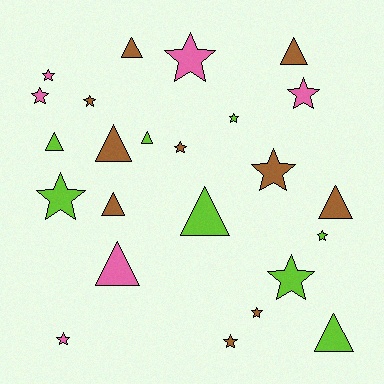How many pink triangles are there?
There is 1 pink triangle.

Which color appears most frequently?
Brown, with 10 objects.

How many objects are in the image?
There are 24 objects.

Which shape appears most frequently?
Star, with 14 objects.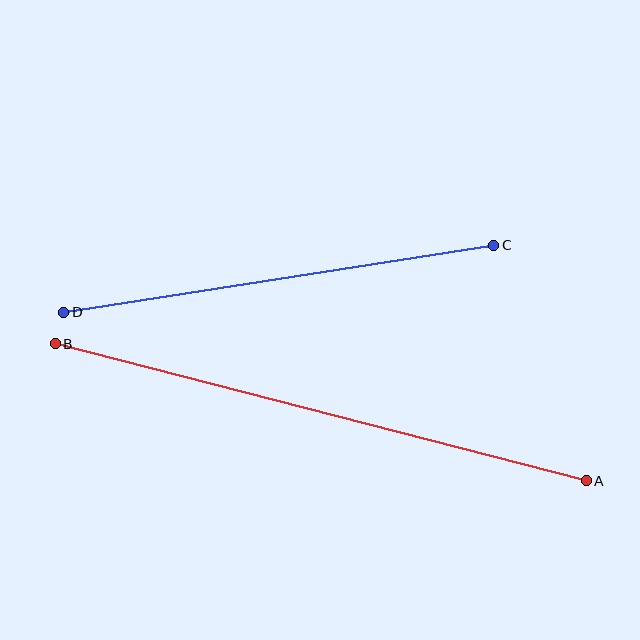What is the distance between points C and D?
The distance is approximately 435 pixels.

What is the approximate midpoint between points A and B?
The midpoint is at approximately (321, 412) pixels.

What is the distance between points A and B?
The distance is approximately 548 pixels.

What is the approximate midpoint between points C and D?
The midpoint is at approximately (279, 279) pixels.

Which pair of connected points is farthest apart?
Points A and B are farthest apart.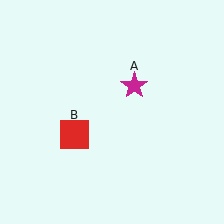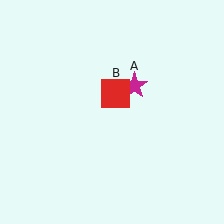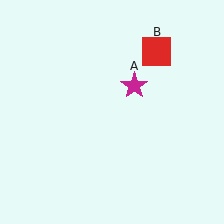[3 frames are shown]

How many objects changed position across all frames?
1 object changed position: red square (object B).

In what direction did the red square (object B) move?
The red square (object B) moved up and to the right.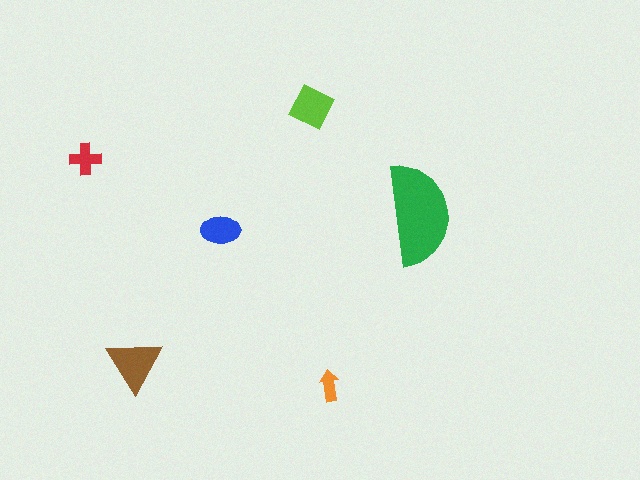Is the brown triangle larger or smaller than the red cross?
Larger.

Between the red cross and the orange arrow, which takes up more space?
The red cross.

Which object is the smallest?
The orange arrow.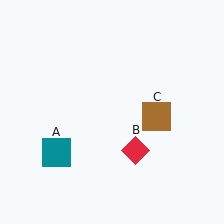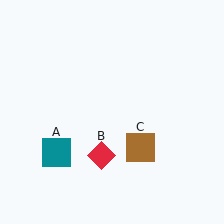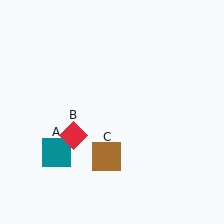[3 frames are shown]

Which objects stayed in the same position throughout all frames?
Teal square (object A) remained stationary.